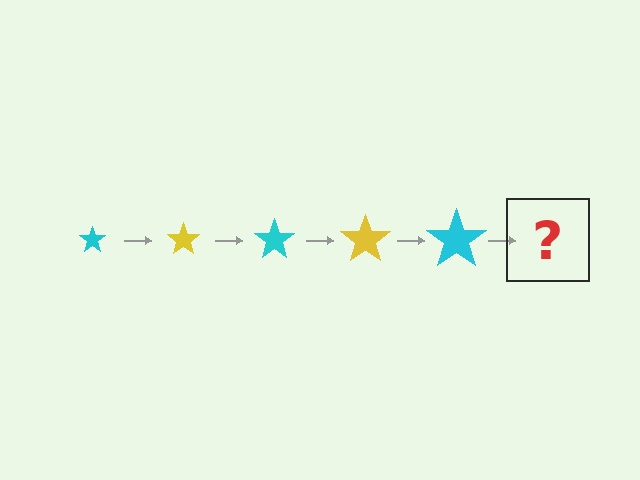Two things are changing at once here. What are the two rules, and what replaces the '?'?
The two rules are that the star grows larger each step and the color cycles through cyan and yellow. The '?' should be a yellow star, larger than the previous one.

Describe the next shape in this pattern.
It should be a yellow star, larger than the previous one.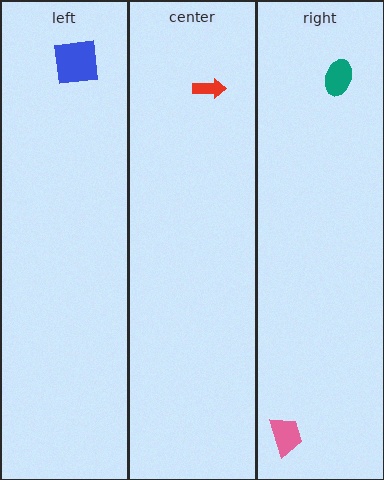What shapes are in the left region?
The blue square.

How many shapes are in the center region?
1.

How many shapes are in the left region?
1.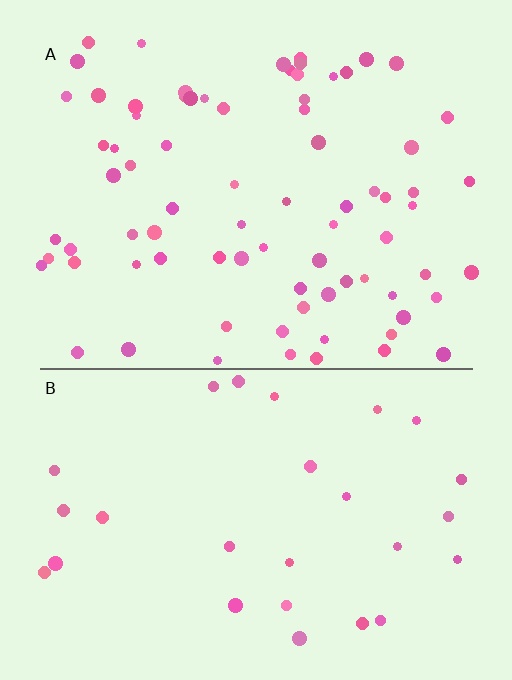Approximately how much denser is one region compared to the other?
Approximately 2.7× — region A over region B.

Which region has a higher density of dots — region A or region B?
A (the top).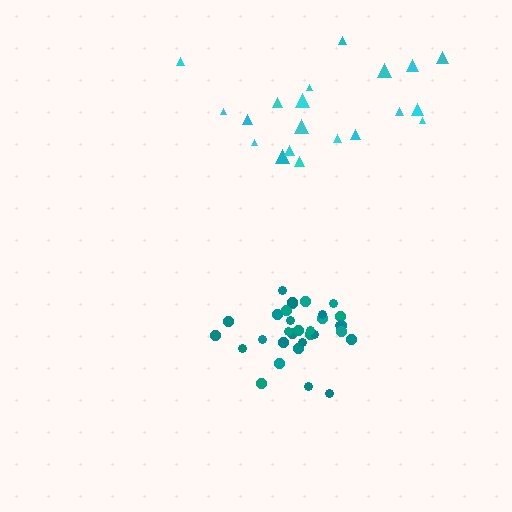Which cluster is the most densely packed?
Teal.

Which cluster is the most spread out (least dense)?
Cyan.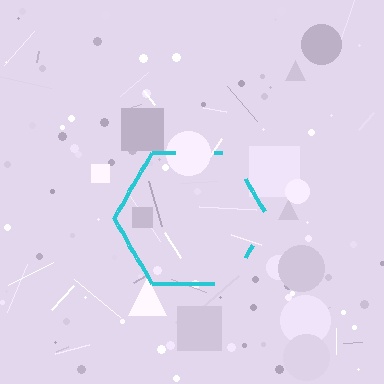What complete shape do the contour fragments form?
The contour fragments form a hexagon.